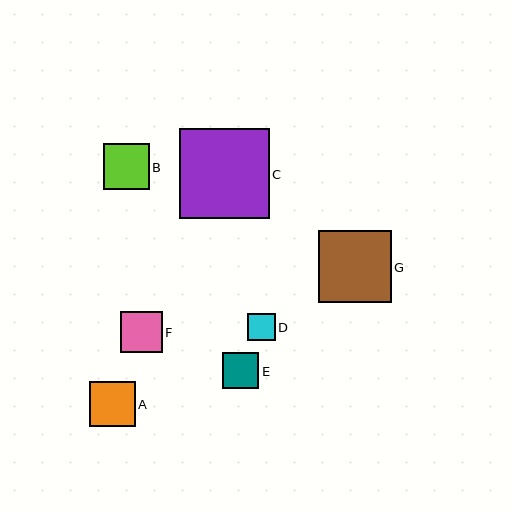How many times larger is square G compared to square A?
Square G is approximately 1.6 times the size of square A.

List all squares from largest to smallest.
From largest to smallest: C, G, A, B, F, E, D.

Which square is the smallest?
Square D is the smallest with a size of approximately 28 pixels.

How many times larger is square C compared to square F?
Square C is approximately 2.1 times the size of square F.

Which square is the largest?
Square C is the largest with a size of approximately 90 pixels.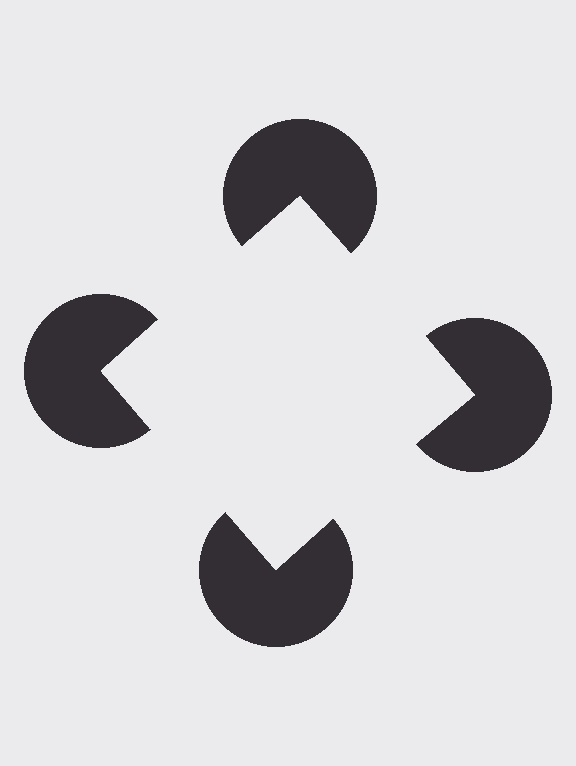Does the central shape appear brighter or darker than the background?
It typically appears slightly brighter than the background, even though no actual brightness change is drawn.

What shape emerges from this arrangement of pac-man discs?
An illusory square — its edges are inferred from the aligned wedge cuts in the pac-man discs, not physically drawn.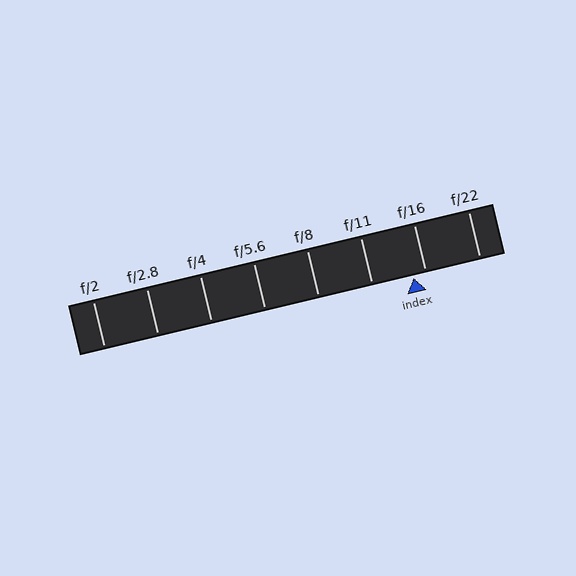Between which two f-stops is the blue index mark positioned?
The index mark is between f/11 and f/16.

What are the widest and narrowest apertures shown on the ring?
The widest aperture shown is f/2 and the narrowest is f/22.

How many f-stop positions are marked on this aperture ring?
There are 8 f-stop positions marked.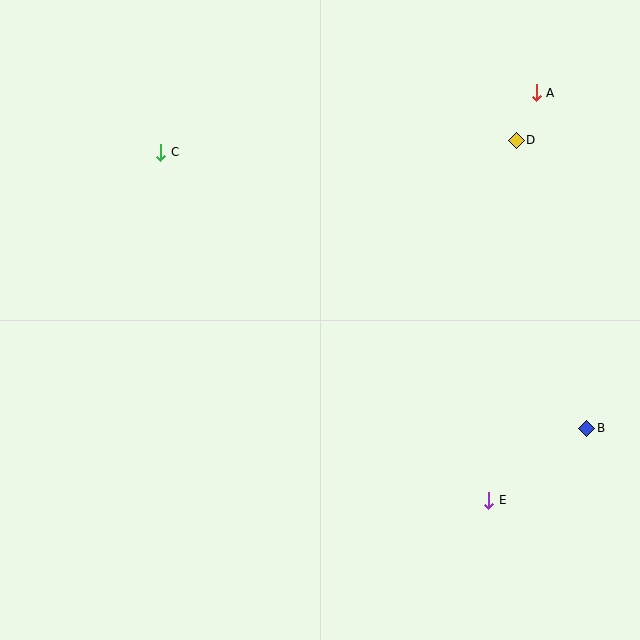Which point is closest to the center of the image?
Point C at (161, 152) is closest to the center.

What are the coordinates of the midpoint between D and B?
The midpoint between D and B is at (552, 284).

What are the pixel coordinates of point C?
Point C is at (161, 152).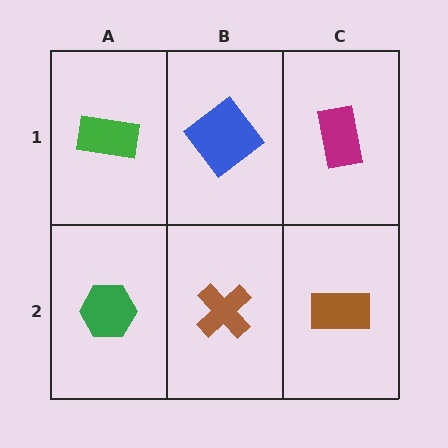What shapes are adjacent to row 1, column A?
A green hexagon (row 2, column A), a blue diamond (row 1, column B).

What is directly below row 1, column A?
A green hexagon.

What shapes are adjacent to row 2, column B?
A blue diamond (row 1, column B), a green hexagon (row 2, column A), a brown rectangle (row 2, column C).